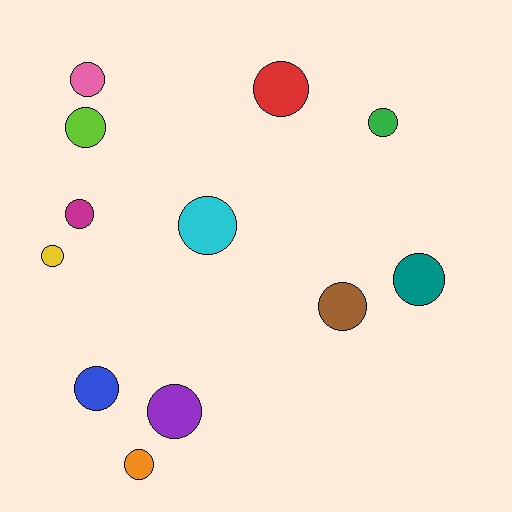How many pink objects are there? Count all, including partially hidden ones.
There is 1 pink object.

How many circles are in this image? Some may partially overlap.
There are 12 circles.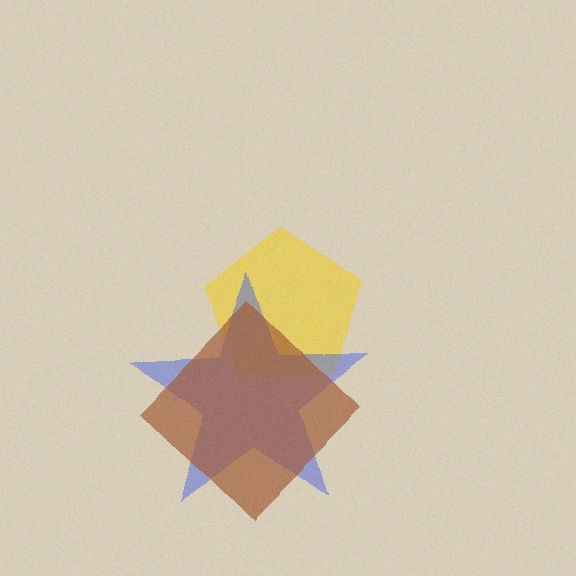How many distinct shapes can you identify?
There are 3 distinct shapes: a yellow pentagon, a blue star, a brown diamond.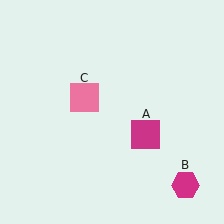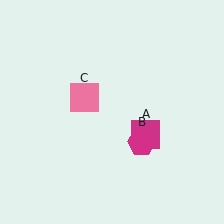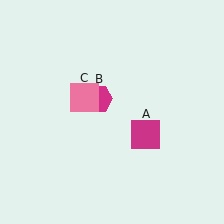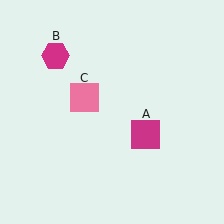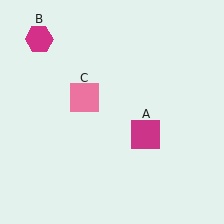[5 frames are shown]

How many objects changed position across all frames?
1 object changed position: magenta hexagon (object B).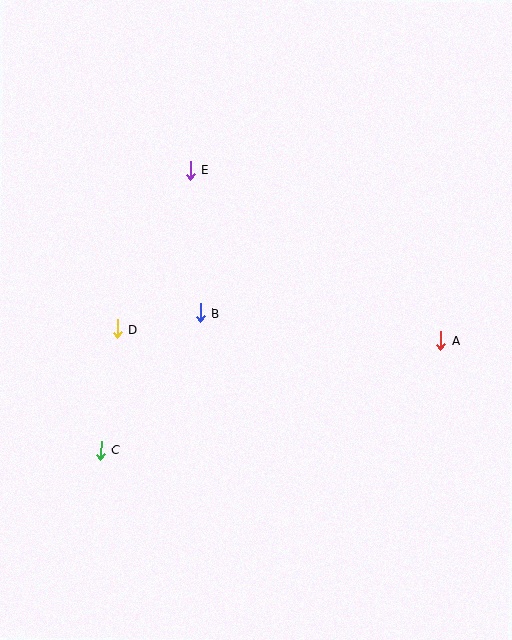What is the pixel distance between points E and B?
The distance between E and B is 143 pixels.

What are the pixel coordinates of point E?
Point E is at (190, 170).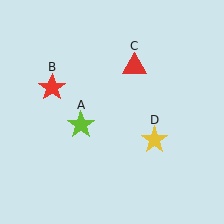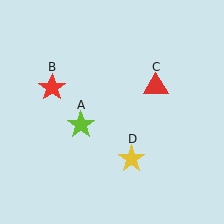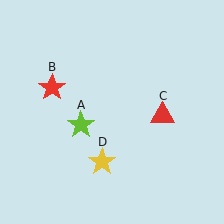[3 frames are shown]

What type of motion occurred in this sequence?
The red triangle (object C), yellow star (object D) rotated clockwise around the center of the scene.